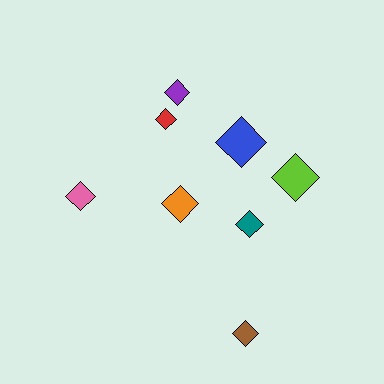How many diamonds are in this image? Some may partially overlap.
There are 8 diamonds.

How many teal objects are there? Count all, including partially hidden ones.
There is 1 teal object.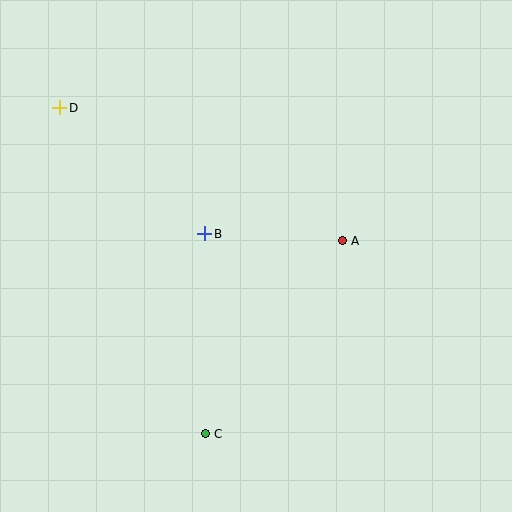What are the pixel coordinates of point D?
Point D is at (60, 108).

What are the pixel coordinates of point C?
Point C is at (205, 434).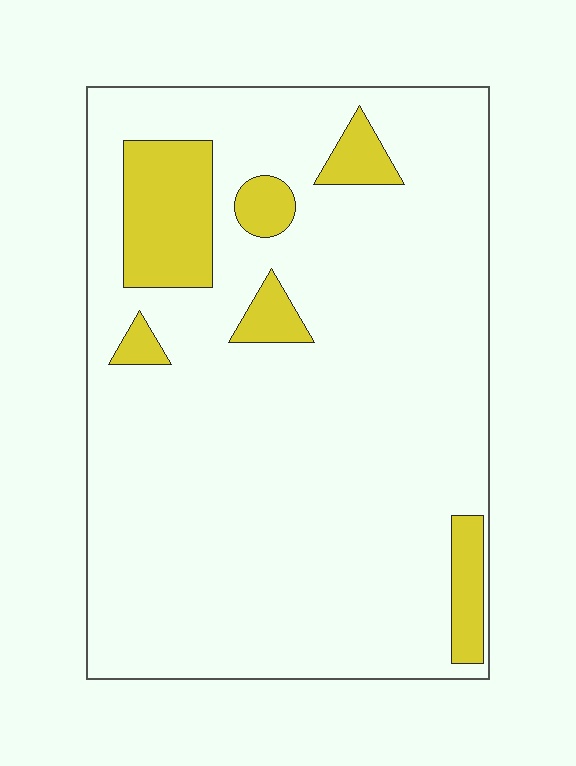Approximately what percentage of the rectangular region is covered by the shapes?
Approximately 15%.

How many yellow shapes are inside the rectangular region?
6.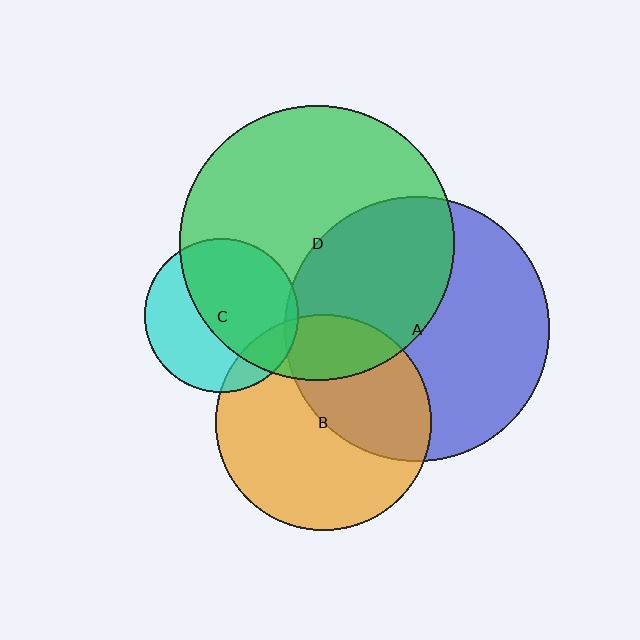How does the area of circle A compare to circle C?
Approximately 3.0 times.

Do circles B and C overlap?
Yes.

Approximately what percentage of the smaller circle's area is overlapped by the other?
Approximately 15%.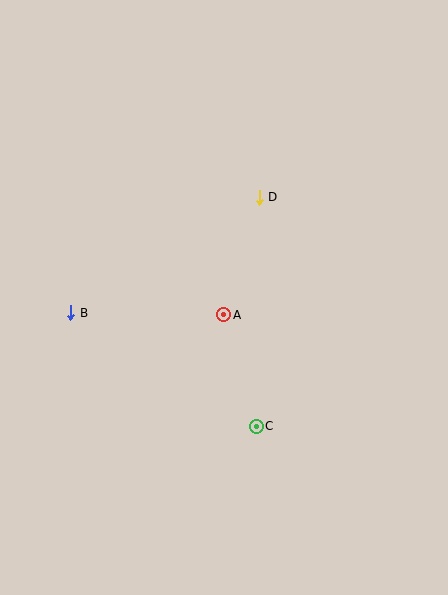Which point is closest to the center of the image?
Point A at (224, 315) is closest to the center.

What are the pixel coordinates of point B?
Point B is at (70, 313).